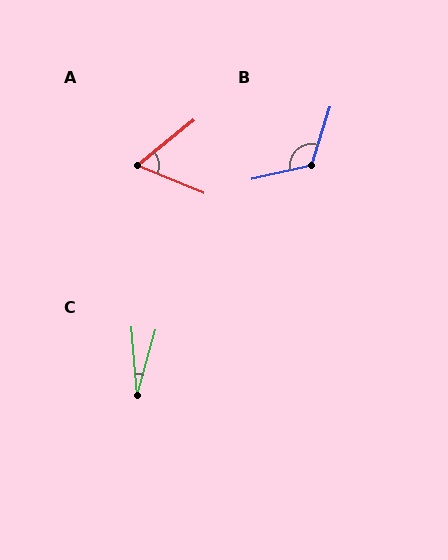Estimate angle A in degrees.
Approximately 61 degrees.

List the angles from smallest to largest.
C (21°), A (61°), B (120°).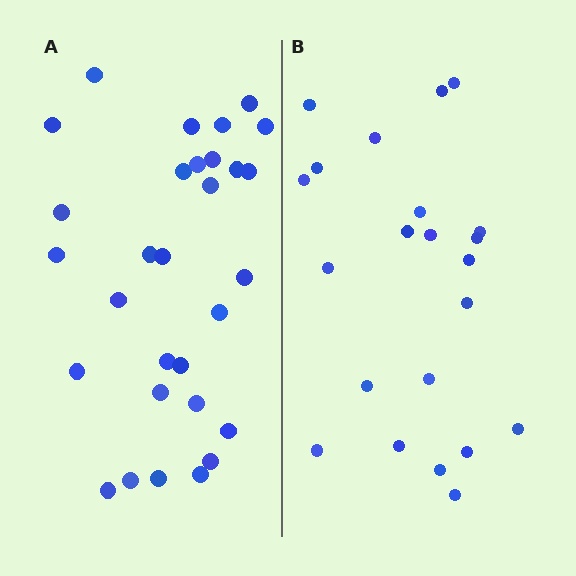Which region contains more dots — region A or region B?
Region A (the left region) has more dots.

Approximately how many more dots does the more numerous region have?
Region A has roughly 8 or so more dots than region B.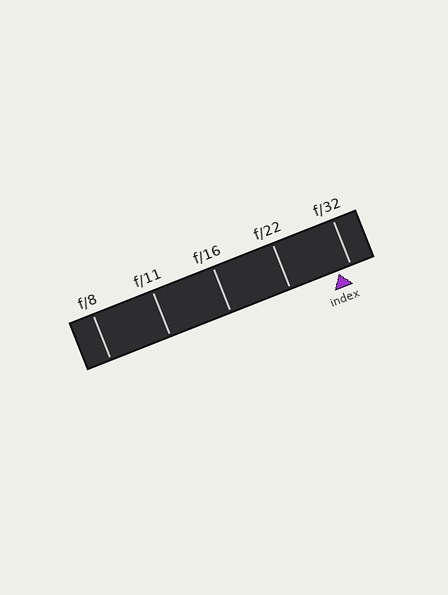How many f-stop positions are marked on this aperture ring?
There are 5 f-stop positions marked.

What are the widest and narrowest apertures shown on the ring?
The widest aperture shown is f/8 and the narrowest is f/32.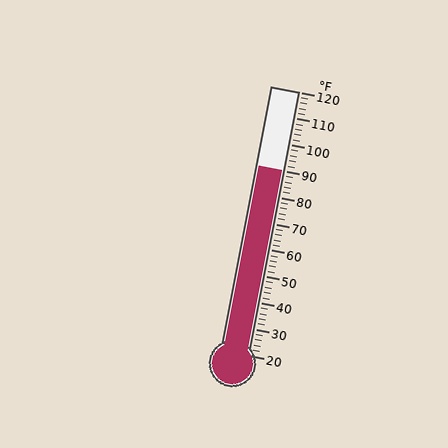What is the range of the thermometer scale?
The thermometer scale ranges from 20°F to 120°F.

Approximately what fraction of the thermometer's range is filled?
The thermometer is filled to approximately 70% of its range.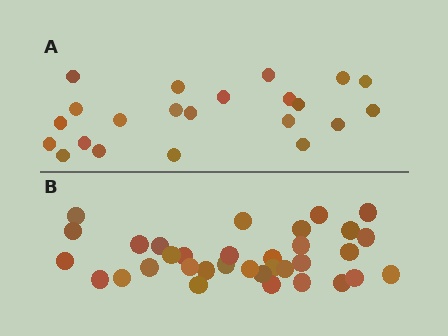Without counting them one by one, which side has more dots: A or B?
Region B (the bottom region) has more dots.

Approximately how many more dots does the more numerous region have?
Region B has roughly 12 or so more dots than region A.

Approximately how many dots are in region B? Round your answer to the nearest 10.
About 30 dots. (The exact count is 34, which rounds to 30.)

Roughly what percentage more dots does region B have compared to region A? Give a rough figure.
About 55% more.